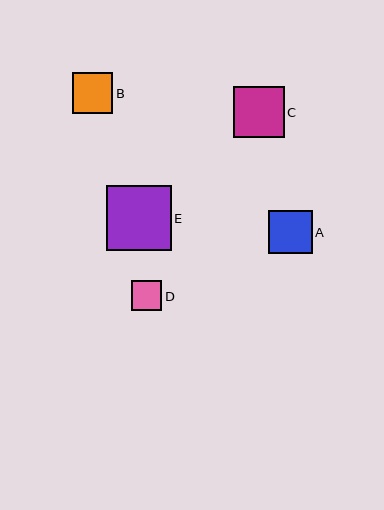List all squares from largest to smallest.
From largest to smallest: E, C, A, B, D.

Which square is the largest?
Square E is the largest with a size of approximately 65 pixels.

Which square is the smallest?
Square D is the smallest with a size of approximately 30 pixels.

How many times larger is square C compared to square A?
Square C is approximately 1.2 times the size of square A.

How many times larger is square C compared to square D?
Square C is approximately 1.7 times the size of square D.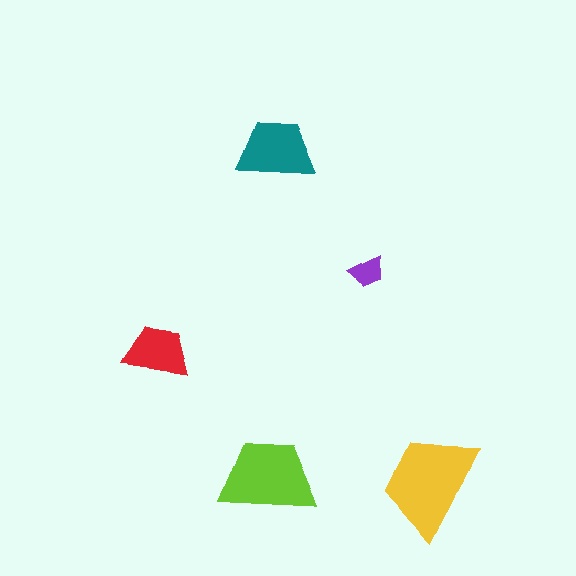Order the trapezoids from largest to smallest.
the yellow one, the lime one, the teal one, the red one, the purple one.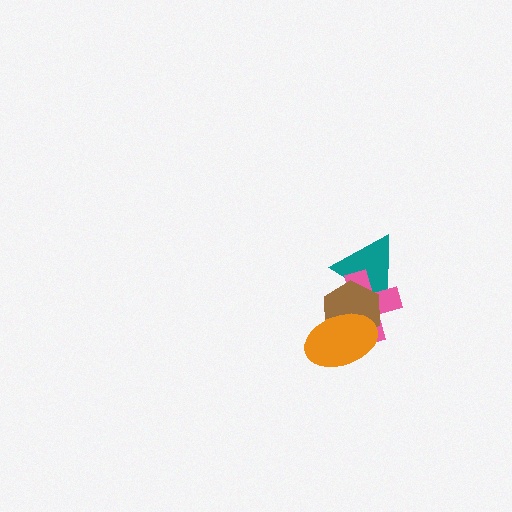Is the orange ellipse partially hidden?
No, no other shape covers it.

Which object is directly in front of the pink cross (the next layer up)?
The brown hexagon is directly in front of the pink cross.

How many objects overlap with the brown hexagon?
3 objects overlap with the brown hexagon.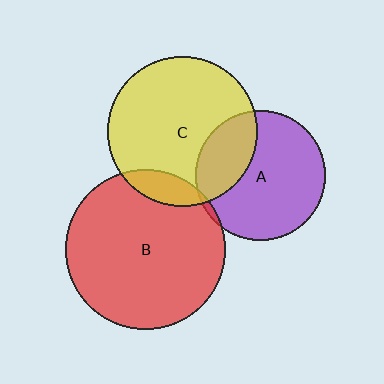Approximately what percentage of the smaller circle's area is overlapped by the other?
Approximately 5%.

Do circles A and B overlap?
Yes.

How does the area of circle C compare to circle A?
Approximately 1.3 times.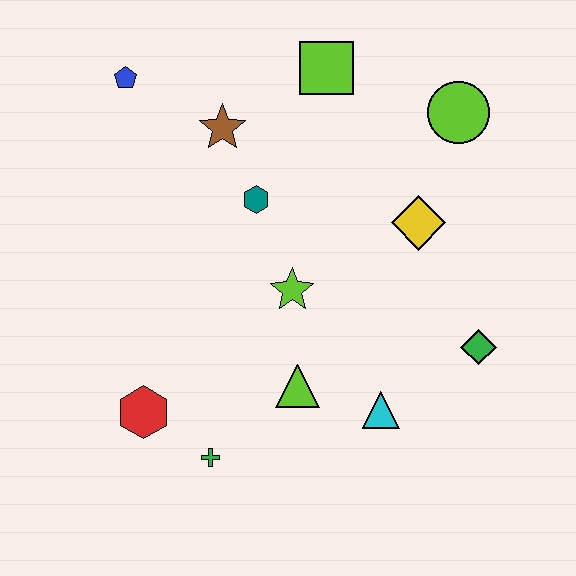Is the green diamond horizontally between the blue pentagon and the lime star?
No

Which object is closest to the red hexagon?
The green cross is closest to the red hexagon.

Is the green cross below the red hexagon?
Yes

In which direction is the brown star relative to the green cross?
The brown star is above the green cross.